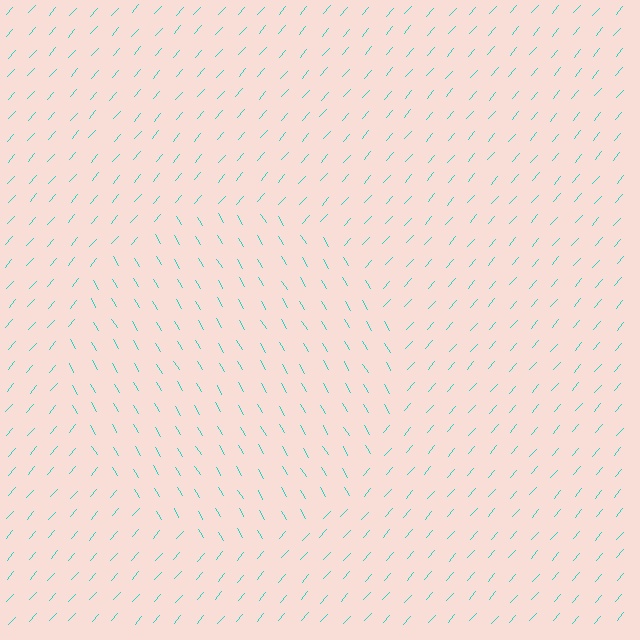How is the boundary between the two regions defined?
The boundary is defined purely by a change in line orientation (approximately 71 degrees difference). All lines are the same color and thickness.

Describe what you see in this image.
The image is filled with small cyan line segments. A circle region in the image has lines oriented differently from the surrounding lines, creating a visible texture boundary.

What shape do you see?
I see a circle.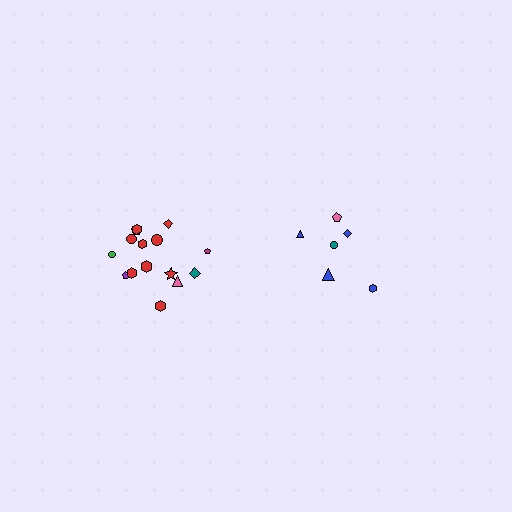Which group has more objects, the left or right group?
The left group.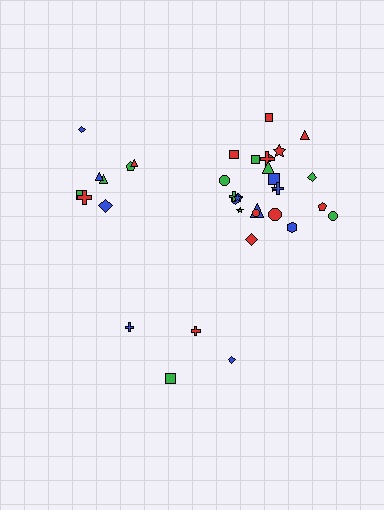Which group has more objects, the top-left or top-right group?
The top-right group.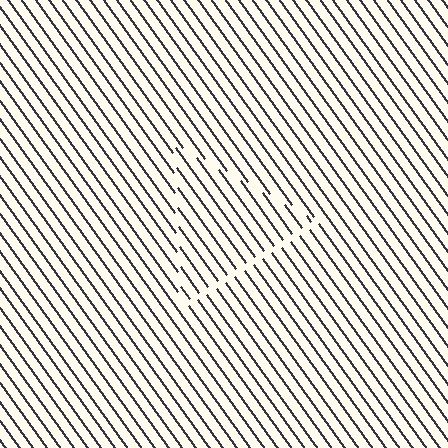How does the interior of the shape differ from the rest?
The interior of the shape contains the same grating, shifted by half a period — the contour is defined by the phase discontinuity where line-ends from the inner and outer gratings abut.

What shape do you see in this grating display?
An illusory triangle. The interior of the shape contains the same grating, shifted by half a period — the contour is defined by the phase discontinuity where line-ends from the inner and outer gratings abut.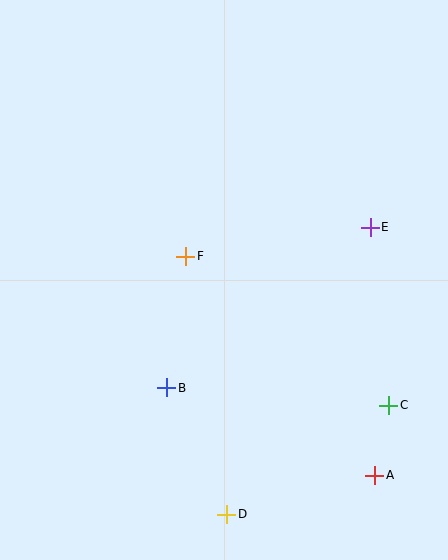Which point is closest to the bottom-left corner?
Point D is closest to the bottom-left corner.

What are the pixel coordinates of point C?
Point C is at (389, 405).